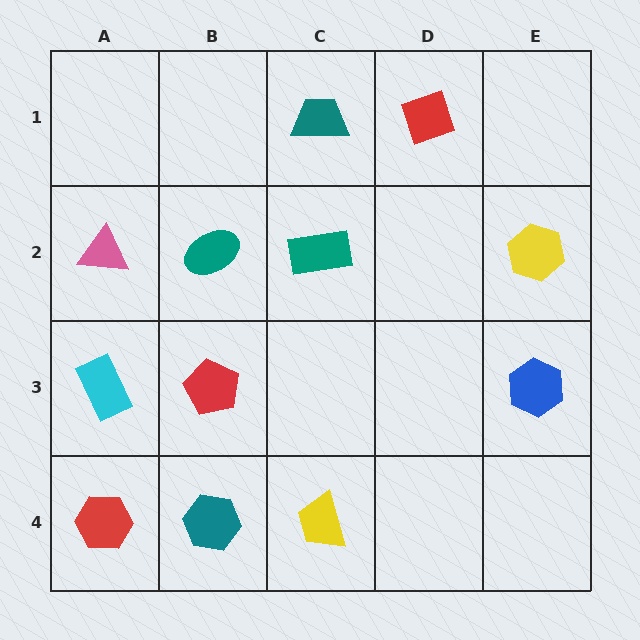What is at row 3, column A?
A cyan rectangle.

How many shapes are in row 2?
4 shapes.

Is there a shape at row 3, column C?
No, that cell is empty.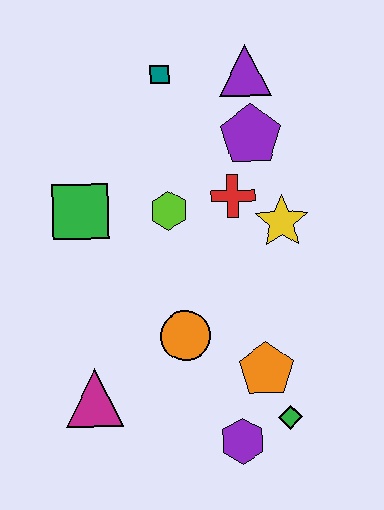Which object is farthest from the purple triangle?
The purple hexagon is farthest from the purple triangle.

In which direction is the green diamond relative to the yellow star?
The green diamond is below the yellow star.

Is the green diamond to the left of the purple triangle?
No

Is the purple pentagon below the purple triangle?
Yes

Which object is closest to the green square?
The lime hexagon is closest to the green square.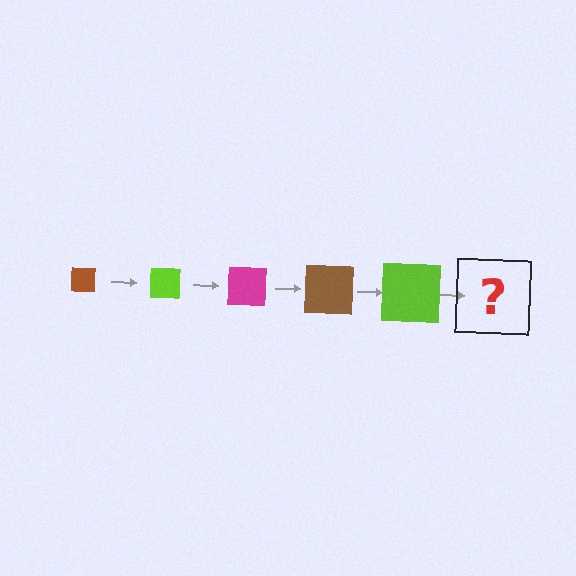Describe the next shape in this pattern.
It should be a magenta square, larger than the previous one.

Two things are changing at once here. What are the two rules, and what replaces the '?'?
The two rules are that the square grows larger each step and the color cycles through brown, lime, and magenta. The '?' should be a magenta square, larger than the previous one.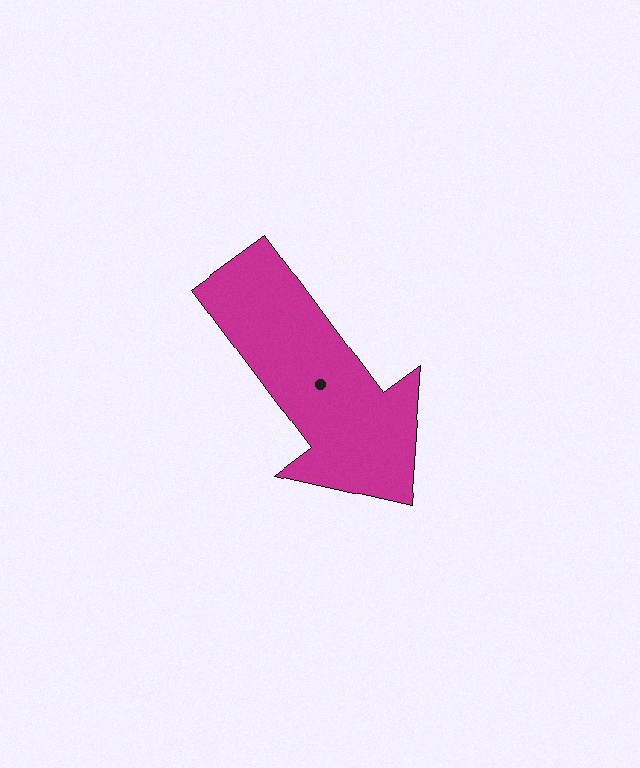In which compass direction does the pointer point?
Southeast.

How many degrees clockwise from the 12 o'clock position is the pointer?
Approximately 144 degrees.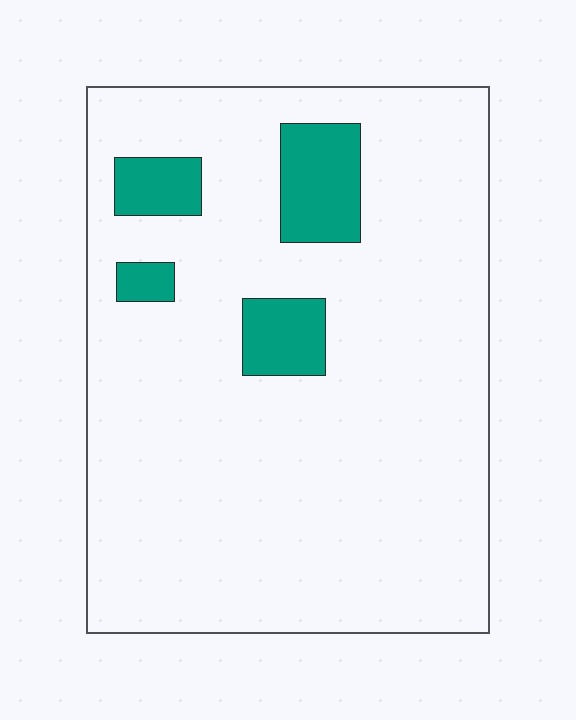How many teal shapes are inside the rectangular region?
4.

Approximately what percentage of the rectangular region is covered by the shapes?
Approximately 10%.